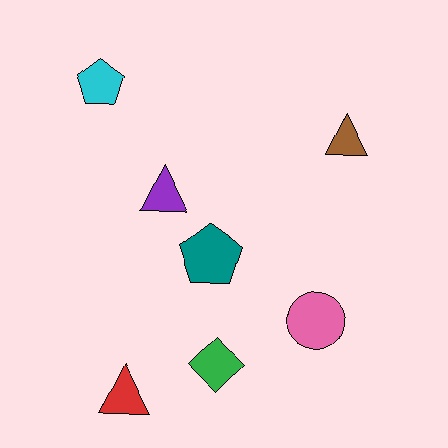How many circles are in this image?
There is 1 circle.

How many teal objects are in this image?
There is 1 teal object.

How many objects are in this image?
There are 7 objects.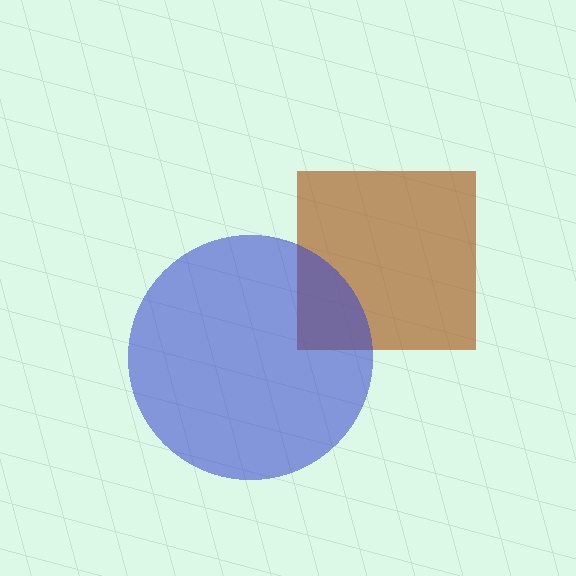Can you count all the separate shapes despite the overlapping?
Yes, there are 2 separate shapes.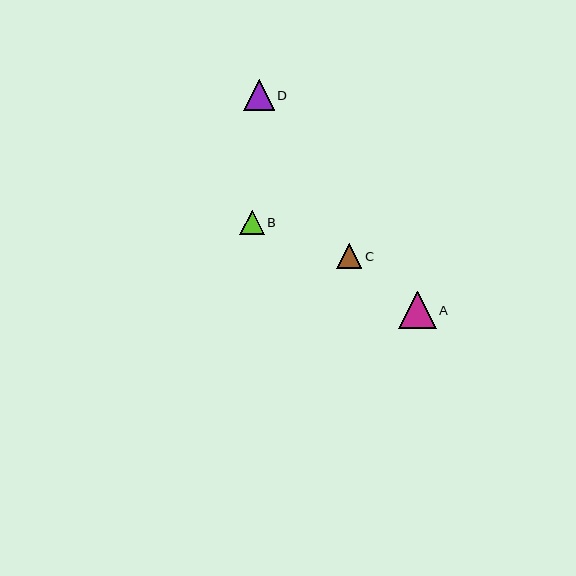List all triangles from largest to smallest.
From largest to smallest: A, D, C, B.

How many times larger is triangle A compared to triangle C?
Triangle A is approximately 1.5 times the size of triangle C.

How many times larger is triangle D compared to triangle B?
Triangle D is approximately 1.3 times the size of triangle B.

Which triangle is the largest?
Triangle A is the largest with a size of approximately 37 pixels.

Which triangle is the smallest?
Triangle B is the smallest with a size of approximately 25 pixels.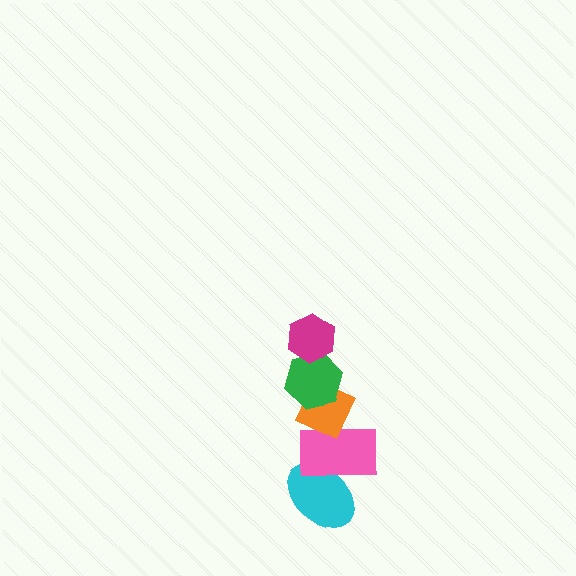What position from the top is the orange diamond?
The orange diamond is 3rd from the top.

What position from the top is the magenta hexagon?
The magenta hexagon is 1st from the top.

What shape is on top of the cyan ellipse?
The pink rectangle is on top of the cyan ellipse.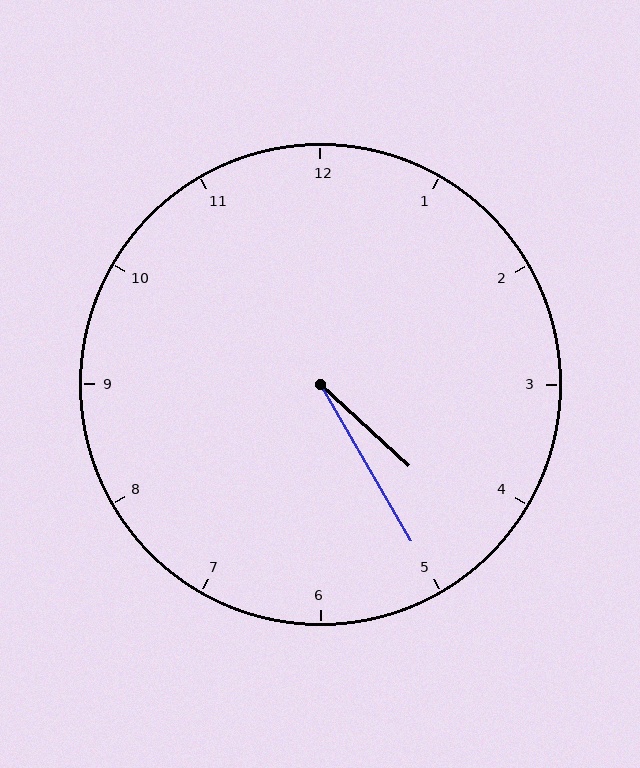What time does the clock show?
4:25.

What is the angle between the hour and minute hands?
Approximately 18 degrees.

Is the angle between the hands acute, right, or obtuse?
It is acute.